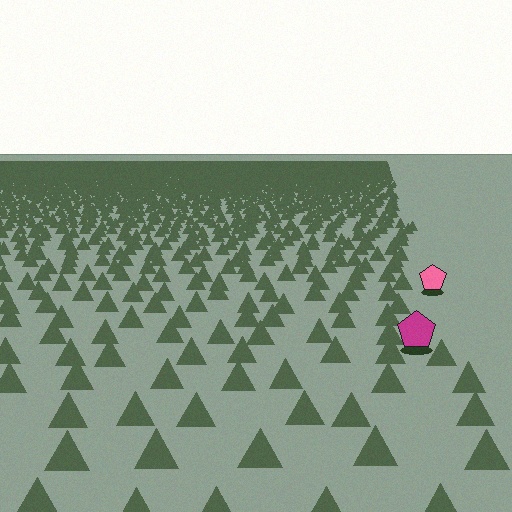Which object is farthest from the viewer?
The pink pentagon is farthest from the viewer. It appears smaller and the ground texture around it is denser.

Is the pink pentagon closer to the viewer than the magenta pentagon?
No. The magenta pentagon is closer — you can tell from the texture gradient: the ground texture is coarser near it.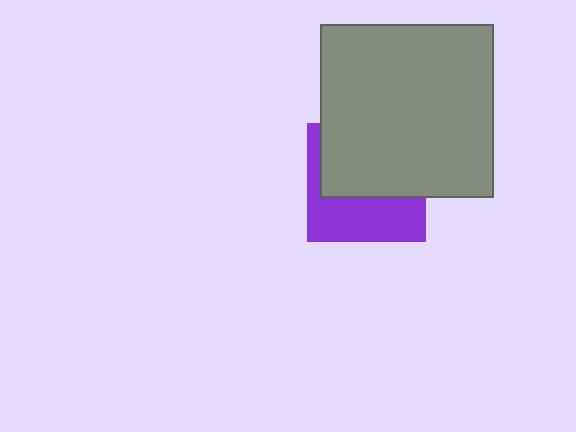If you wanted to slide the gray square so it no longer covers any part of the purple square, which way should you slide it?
Slide it up — that is the most direct way to separate the two shapes.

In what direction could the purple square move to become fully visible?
The purple square could move down. That would shift it out from behind the gray square entirely.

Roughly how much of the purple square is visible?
A small part of it is visible (roughly 44%).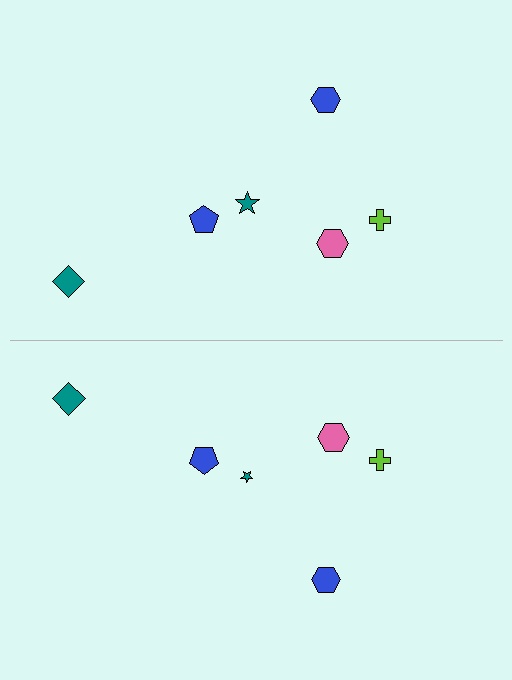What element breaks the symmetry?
The teal star on the bottom side has a different size than its mirror counterpart.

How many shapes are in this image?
There are 12 shapes in this image.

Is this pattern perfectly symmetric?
No, the pattern is not perfectly symmetric. The teal star on the bottom side has a different size than its mirror counterpart.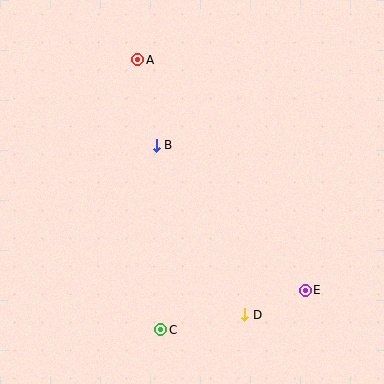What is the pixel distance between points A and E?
The distance between A and E is 285 pixels.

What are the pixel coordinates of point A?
Point A is at (138, 60).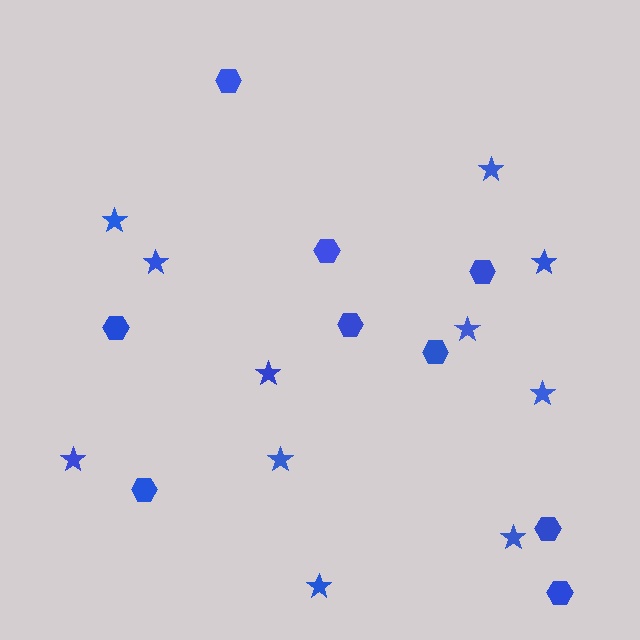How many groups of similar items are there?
There are 2 groups: one group of hexagons (9) and one group of stars (11).